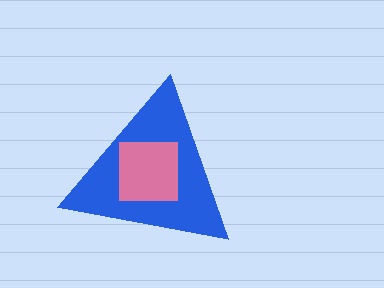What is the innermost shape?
The pink square.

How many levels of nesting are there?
2.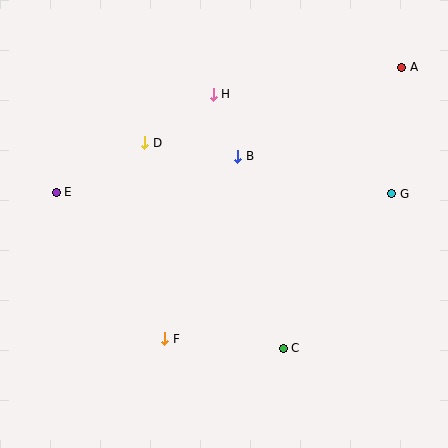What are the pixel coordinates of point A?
Point A is at (402, 68).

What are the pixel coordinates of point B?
Point B is at (238, 156).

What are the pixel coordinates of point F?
Point F is at (165, 339).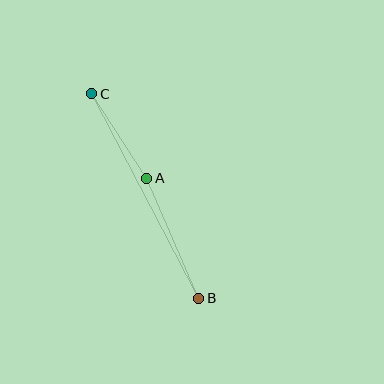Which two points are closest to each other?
Points A and C are closest to each other.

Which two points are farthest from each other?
Points B and C are farthest from each other.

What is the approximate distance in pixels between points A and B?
The distance between A and B is approximately 131 pixels.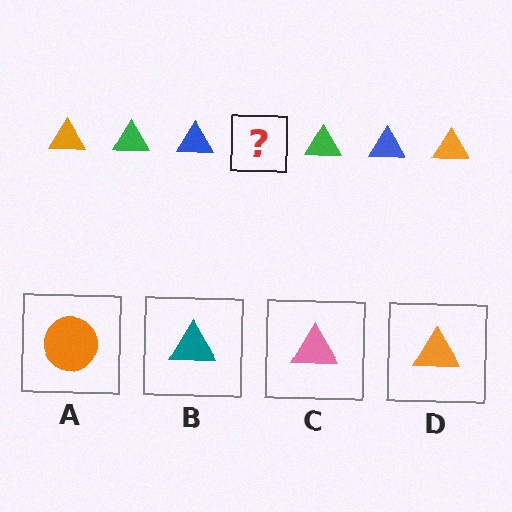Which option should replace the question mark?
Option D.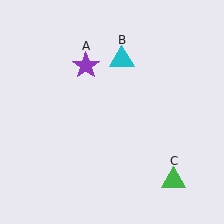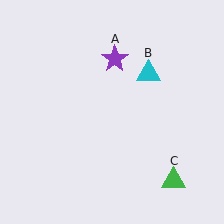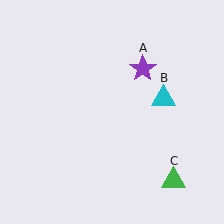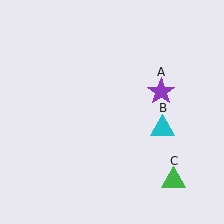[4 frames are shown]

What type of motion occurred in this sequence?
The purple star (object A), cyan triangle (object B) rotated clockwise around the center of the scene.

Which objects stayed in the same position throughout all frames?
Green triangle (object C) remained stationary.